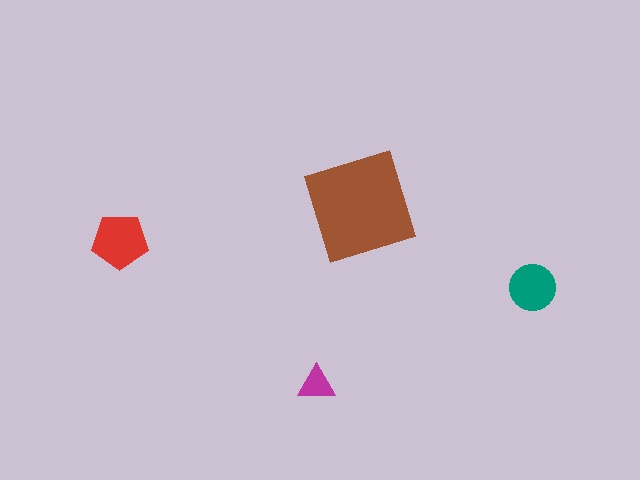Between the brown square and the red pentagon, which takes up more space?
The brown square.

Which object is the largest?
The brown square.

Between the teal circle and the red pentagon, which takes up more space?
The red pentagon.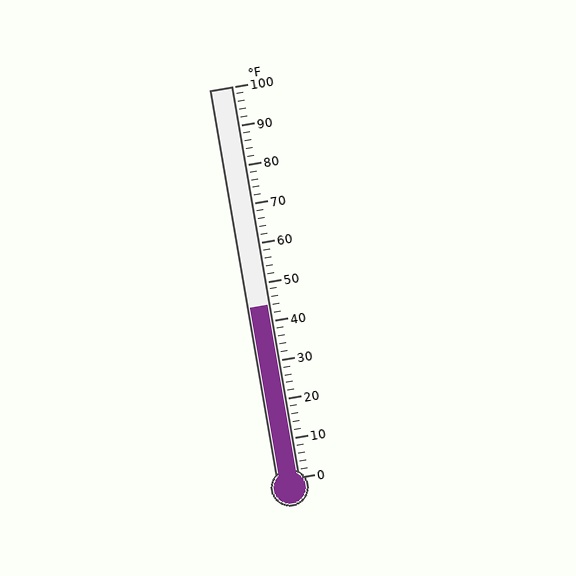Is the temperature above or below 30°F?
The temperature is above 30°F.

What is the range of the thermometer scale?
The thermometer scale ranges from 0°F to 100°F.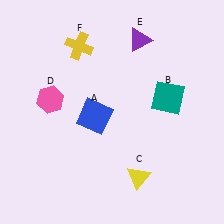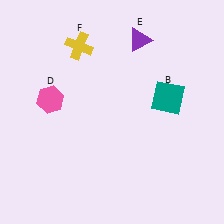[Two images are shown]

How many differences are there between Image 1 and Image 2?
There are 2 differences between the two images.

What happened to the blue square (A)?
The blue square (A) was removed in Image 2. It was in the bottom-left area of Image 1.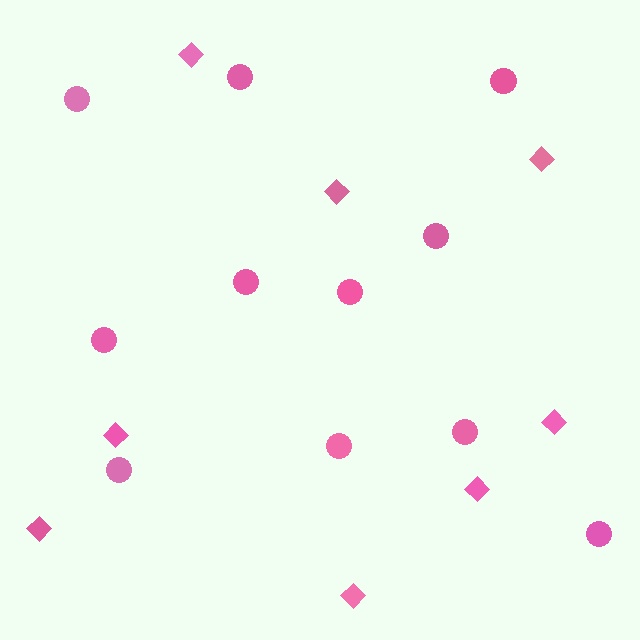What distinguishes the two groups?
There are 2 groups: one group of circles (11) and one group of diamonds (8).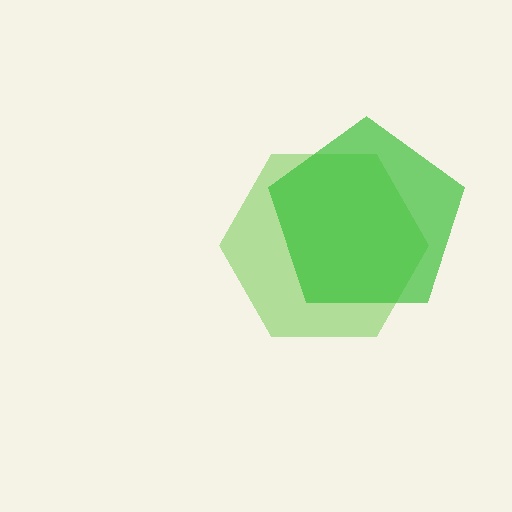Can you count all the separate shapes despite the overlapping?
Yes, there are 2 separate shapes.